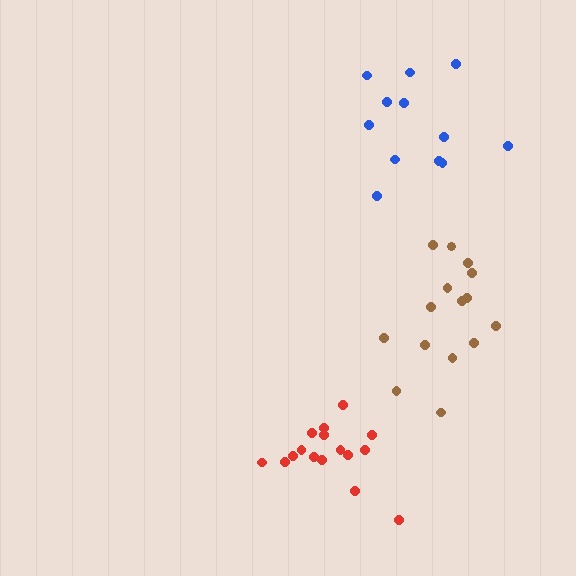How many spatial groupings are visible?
There are 3 spatial groupings.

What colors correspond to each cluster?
The clusters are colored: red, blue, brown.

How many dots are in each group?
Group 1: 16 dots, Group 2: 12 dots, Group 3: 15 dots (43 total).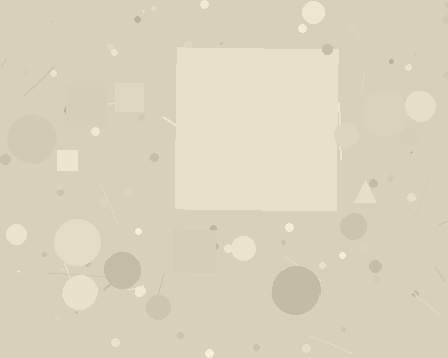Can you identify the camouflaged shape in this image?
The camouflaged shape is a square.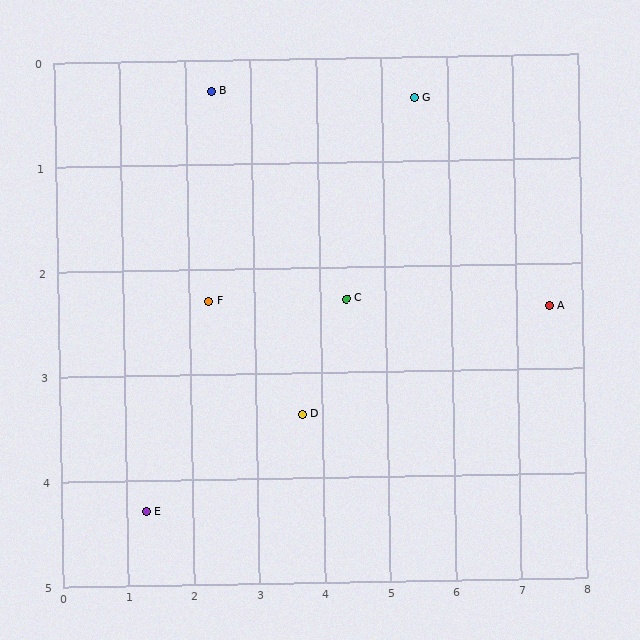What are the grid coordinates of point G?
Point G is at approximately (5.5, 0.4).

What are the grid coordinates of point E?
Point E is at approximately (1.3, 4.3).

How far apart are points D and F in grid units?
Points D and F are about 1.8 grid units apart.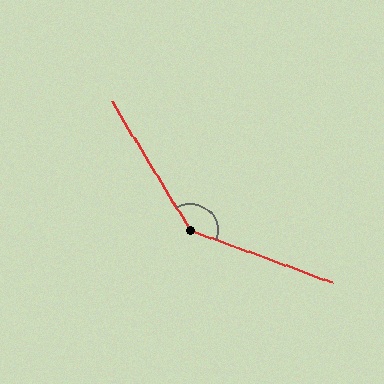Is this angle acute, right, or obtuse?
It is obtuse.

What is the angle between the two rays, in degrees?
Approximately 141 degrees.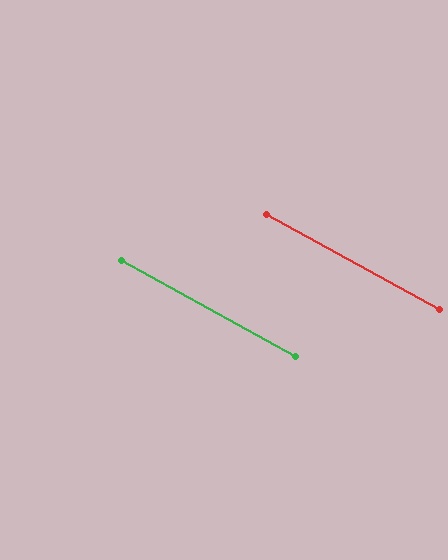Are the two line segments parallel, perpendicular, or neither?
Parallel — their directions differ by only 0.3°.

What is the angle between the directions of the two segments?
Approximately 0 degrees.